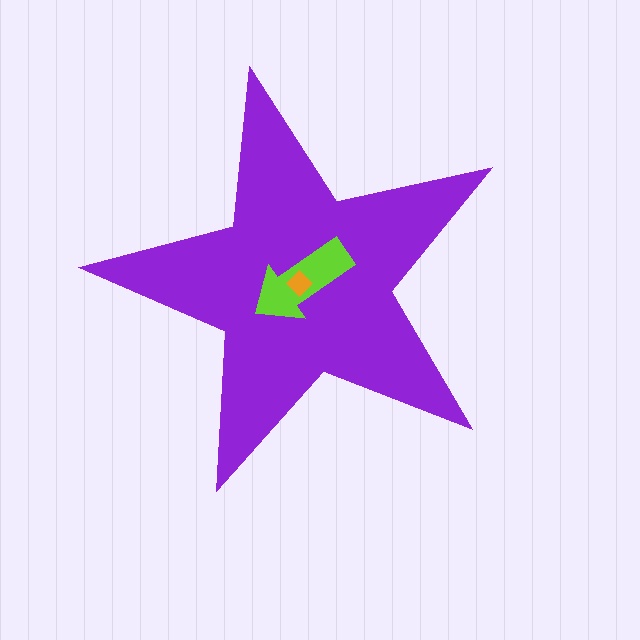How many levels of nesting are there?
3.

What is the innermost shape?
The orange diamond.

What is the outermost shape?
The purple star.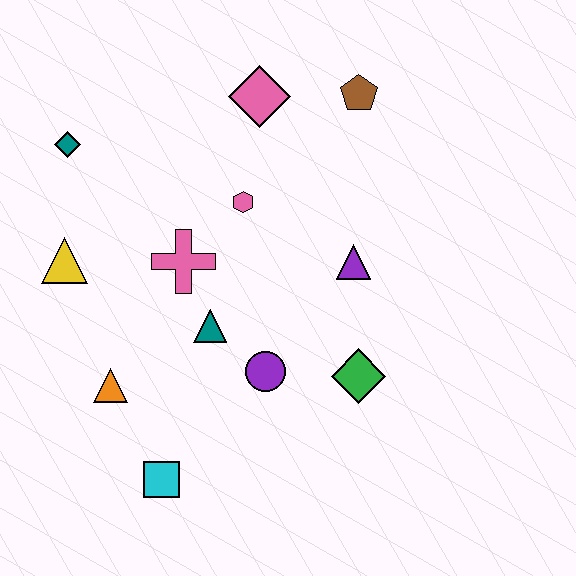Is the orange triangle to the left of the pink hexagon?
Yes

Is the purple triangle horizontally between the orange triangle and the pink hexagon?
No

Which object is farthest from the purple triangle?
The teal diamond is farthest from the purple triangle.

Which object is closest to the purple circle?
The teal triangle is closest to the purple circle.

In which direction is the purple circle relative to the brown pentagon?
The purple circle is below the brown pentagon.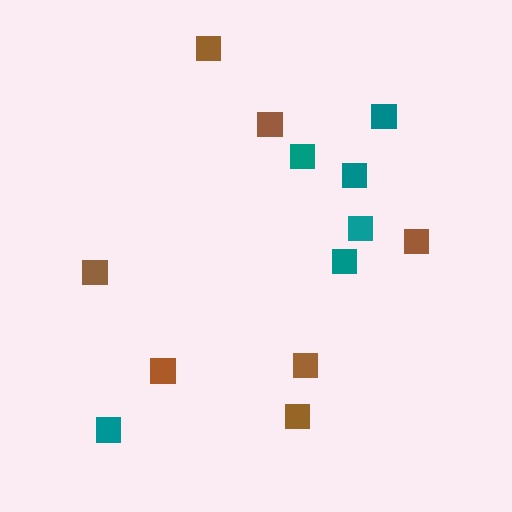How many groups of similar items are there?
There are 2 groups: one group of brown squares (7) and one group of teal squares (6).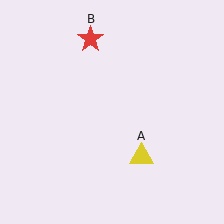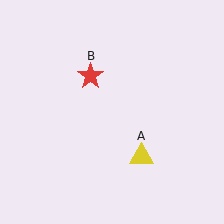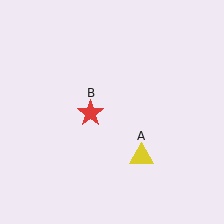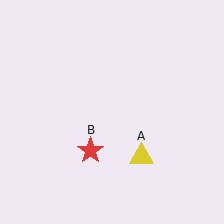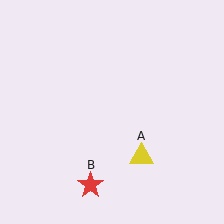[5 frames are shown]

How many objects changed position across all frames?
1 object changed position: red star (object B).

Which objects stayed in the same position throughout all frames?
Yellow triangle (object A) remained stationary.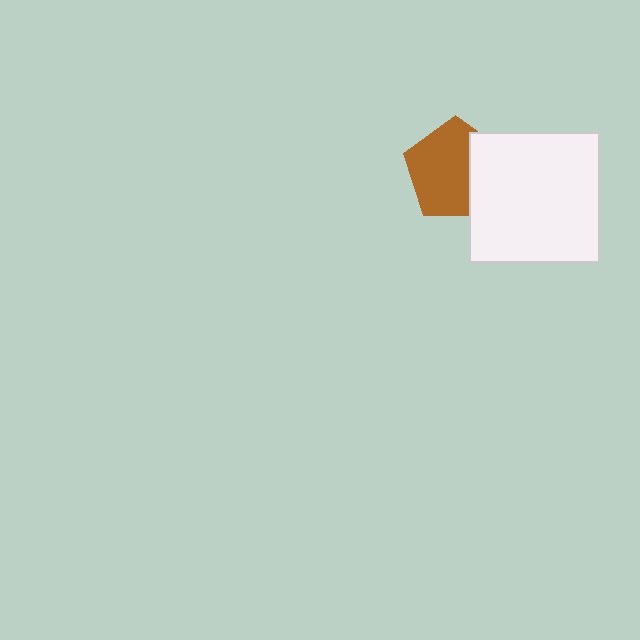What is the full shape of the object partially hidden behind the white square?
The partially hidden object is a brown pentagon.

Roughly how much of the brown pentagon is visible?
Most of it is visible (roughly 68%).